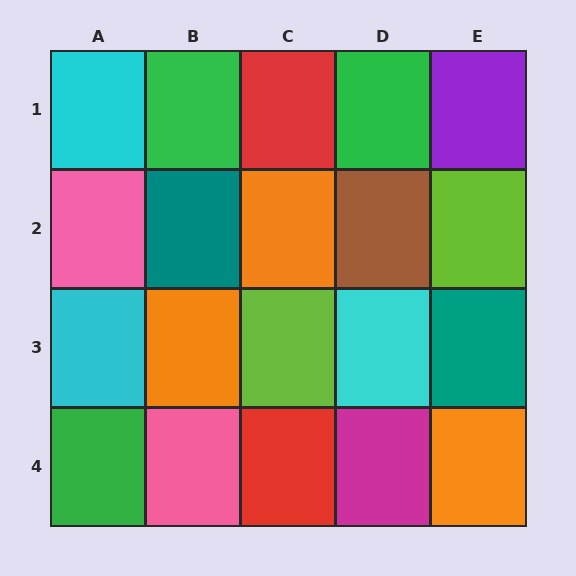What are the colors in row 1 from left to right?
Cyan, green, red, green, purple.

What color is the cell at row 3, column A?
Cyan.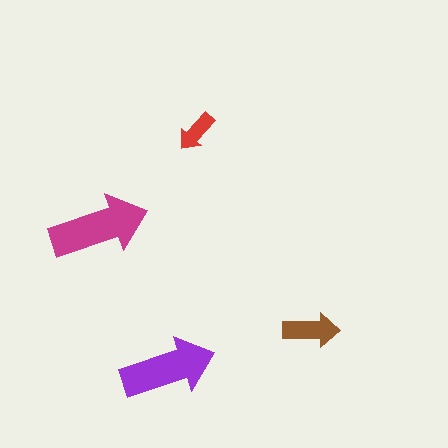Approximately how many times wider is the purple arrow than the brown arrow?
About 1.5 times wider.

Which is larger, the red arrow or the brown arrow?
The brown one.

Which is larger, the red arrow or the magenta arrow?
The magenta one.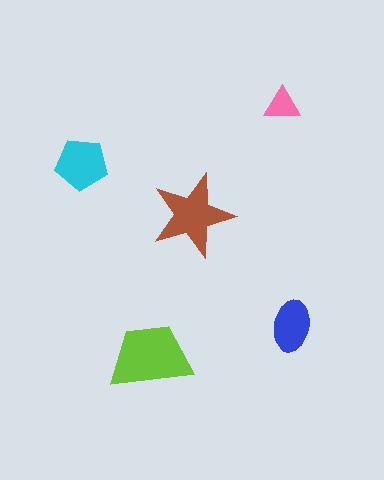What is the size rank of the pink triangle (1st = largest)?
5th.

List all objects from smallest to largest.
The pink triangle, the blue ellipse, the cyan pentagon, the brown star, the lime trapezoid.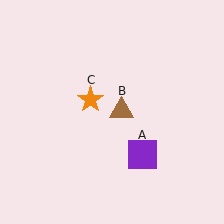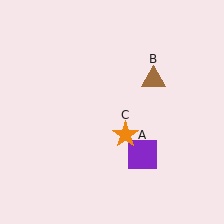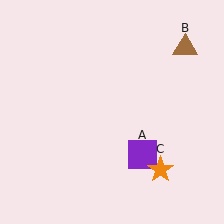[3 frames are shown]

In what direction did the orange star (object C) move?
The orange star (object C) moved down and to the right.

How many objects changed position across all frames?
2 objects changed position: brown triangle (object B), orange star (object C).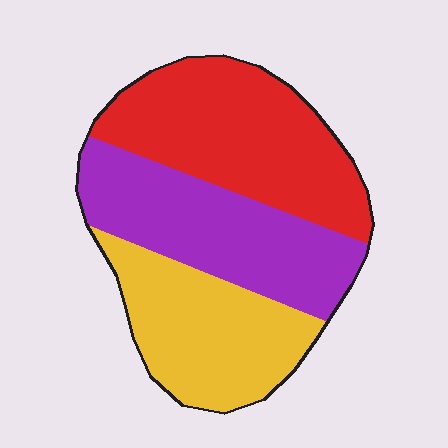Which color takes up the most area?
Red, at roughly 40%.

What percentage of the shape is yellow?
Yellow covers around 30% of the shape.